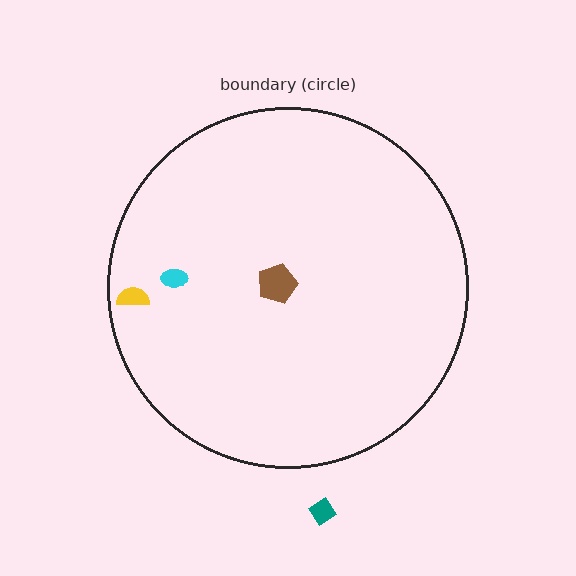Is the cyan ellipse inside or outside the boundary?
Inside.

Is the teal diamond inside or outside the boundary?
Outside.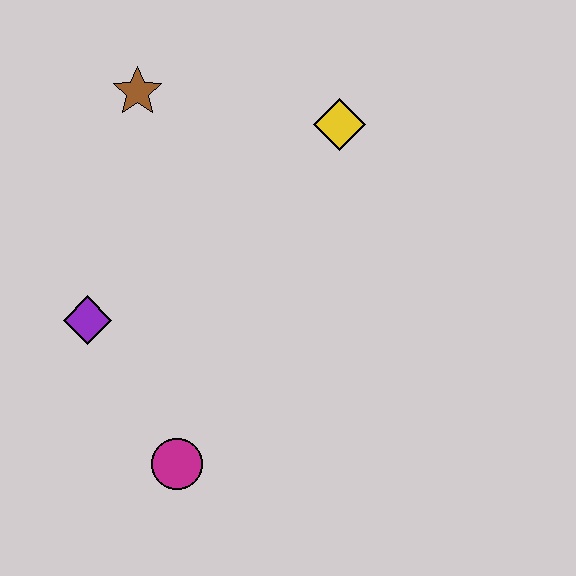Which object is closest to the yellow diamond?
The brown star is closest to the yellow diamond.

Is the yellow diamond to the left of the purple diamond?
No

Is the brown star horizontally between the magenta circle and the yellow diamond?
No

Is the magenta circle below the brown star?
Yes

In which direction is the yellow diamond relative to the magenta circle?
The yellow diamond is above the magenta circle.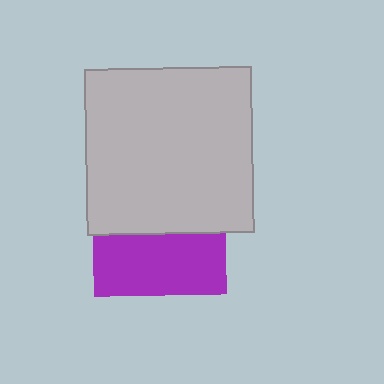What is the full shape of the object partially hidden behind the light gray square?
The partially hidden object is a purple square.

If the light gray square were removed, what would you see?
You would see the complete purple square.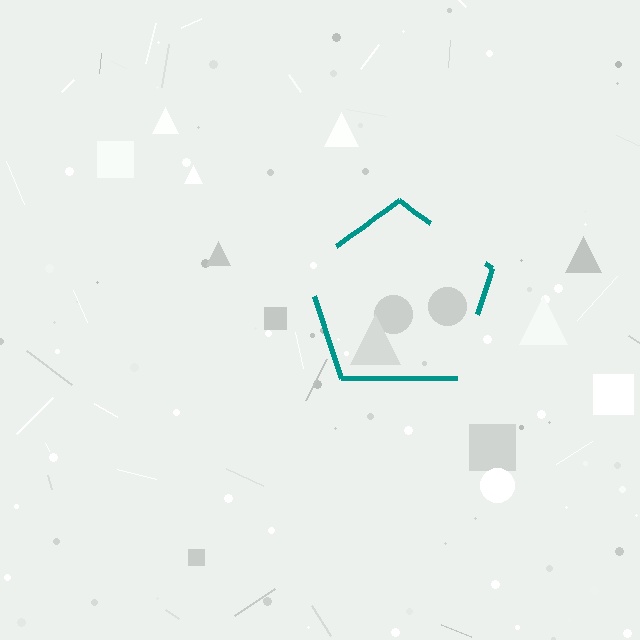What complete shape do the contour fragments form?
The contour fragments form a pentagon.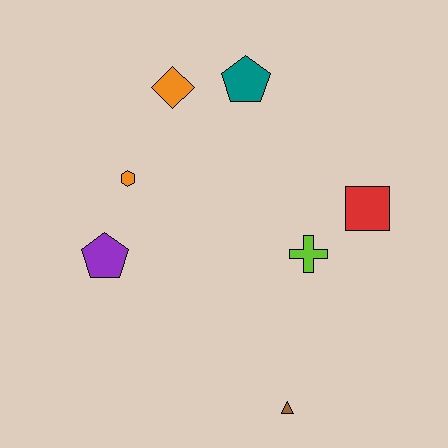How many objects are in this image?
There are 7 objects.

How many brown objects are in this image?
There is 1 brown object.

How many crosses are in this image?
There is 1 cross.